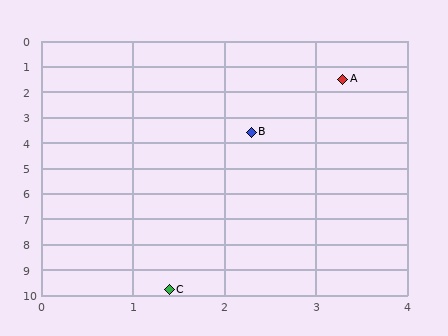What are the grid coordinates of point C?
Point C is at approximately (1.4, 9.8).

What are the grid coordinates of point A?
Point A is at approximately (3.3, 1.5).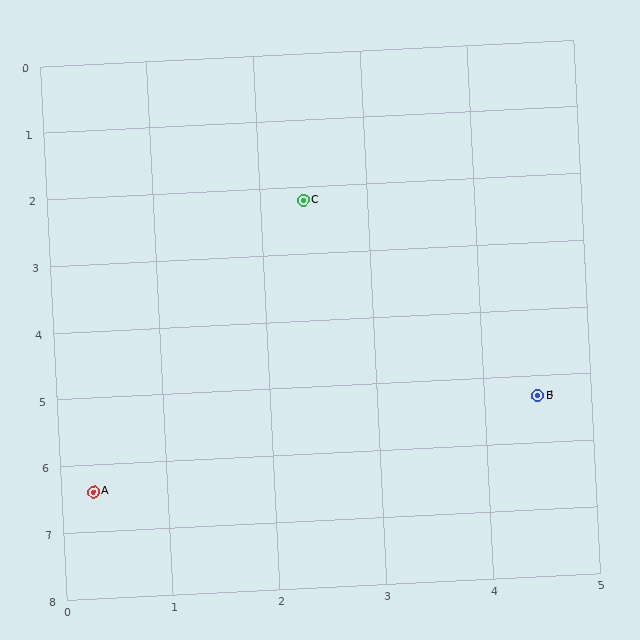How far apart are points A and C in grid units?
Points A and C are about 4.7 grid units apart.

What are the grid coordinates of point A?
Point A is at approximately (0.3, 6.4).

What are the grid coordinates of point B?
Point B is at approximately (4.5, 5.3).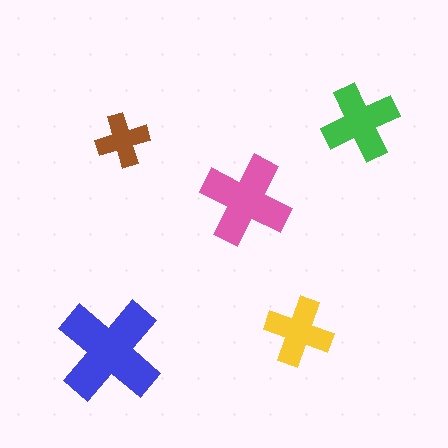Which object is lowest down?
The blue cross is bottommost.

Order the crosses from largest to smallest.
the blue one, the pink one, the green one, the yellow one, the brown one.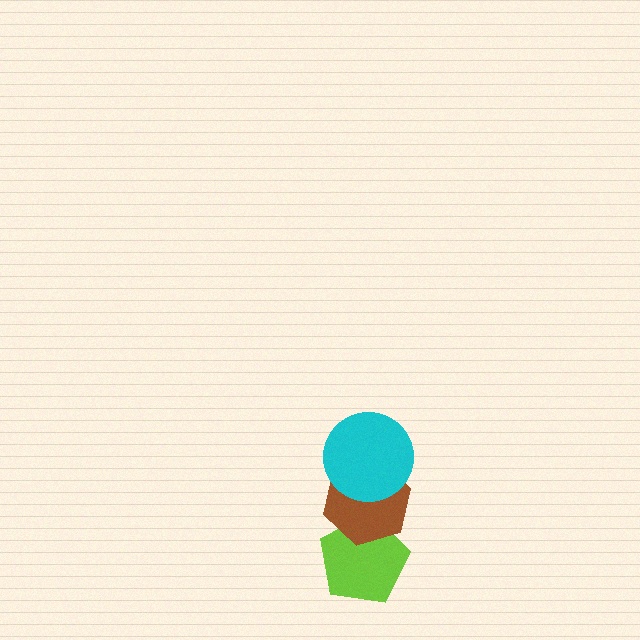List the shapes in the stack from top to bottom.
From top to bottom: the cyan circle, the brown hexagon, the lime pentagon.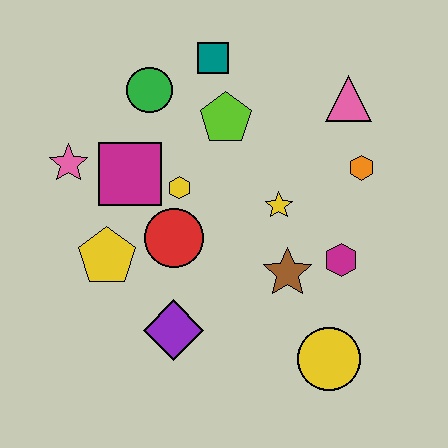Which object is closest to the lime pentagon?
The teal square is closest to the lime pentagon.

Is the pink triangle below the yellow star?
No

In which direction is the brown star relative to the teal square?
The brown star is below the teal square.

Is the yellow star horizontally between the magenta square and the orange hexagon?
Yes